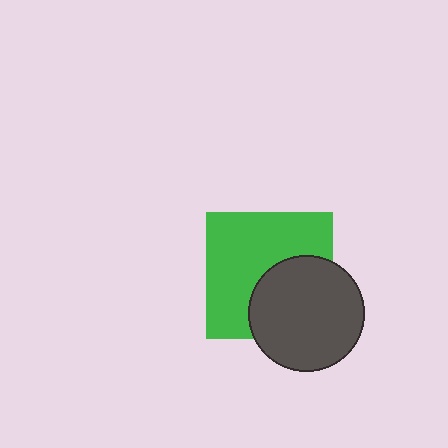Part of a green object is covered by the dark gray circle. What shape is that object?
It is a square.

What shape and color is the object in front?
The object in front is a dark gray circle.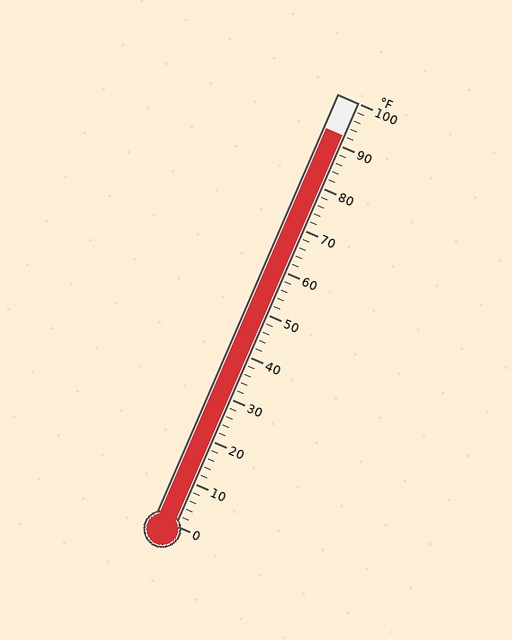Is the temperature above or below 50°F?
The temperature is above 50°F.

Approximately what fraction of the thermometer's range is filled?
The thermometer is filled to approximately 90% of its range.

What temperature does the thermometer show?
The thermometer shows approximately 92°F.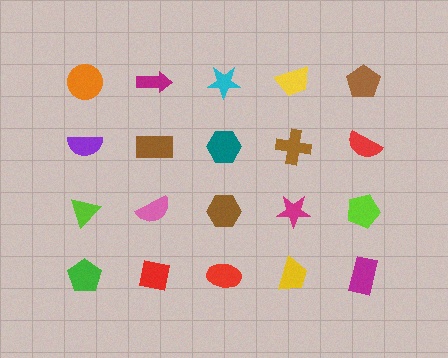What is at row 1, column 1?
An orange circle.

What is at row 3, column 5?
A lime pentagon.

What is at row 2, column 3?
A teal hexagon.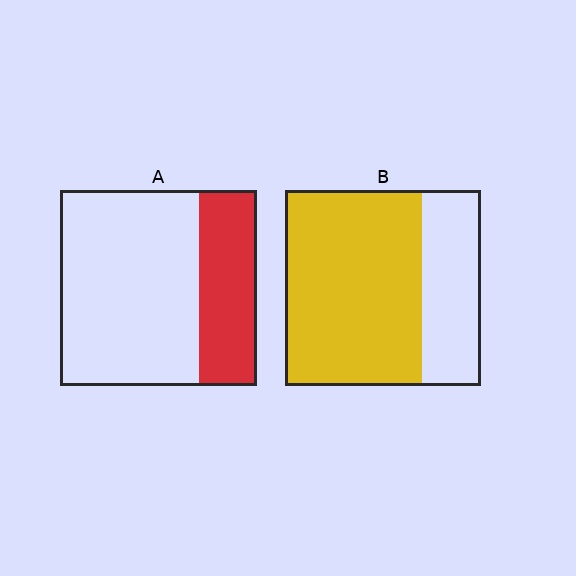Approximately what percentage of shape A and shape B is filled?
A is approximately 30% and B is approximately 70%.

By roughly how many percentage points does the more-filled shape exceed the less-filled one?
By roughly 40 percentage points (B over A).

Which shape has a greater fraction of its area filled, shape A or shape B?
Shape B.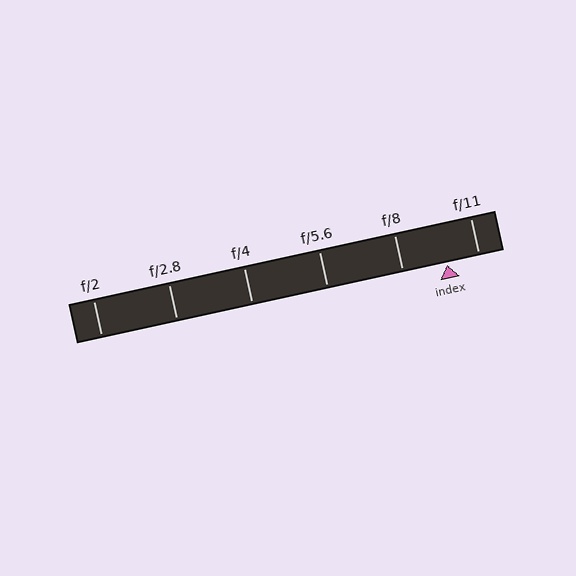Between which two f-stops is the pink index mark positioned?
The index mark is between f/8 and f/11.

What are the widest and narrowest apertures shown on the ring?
The widest aperture shown is f/2 and the narrowest is f/11.